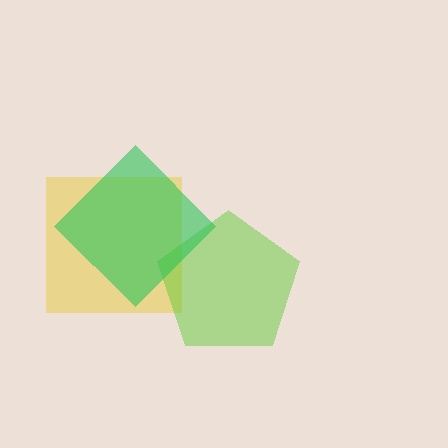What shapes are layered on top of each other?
The layered shapes are: a yellow square, a lime pentagon, a green diamond.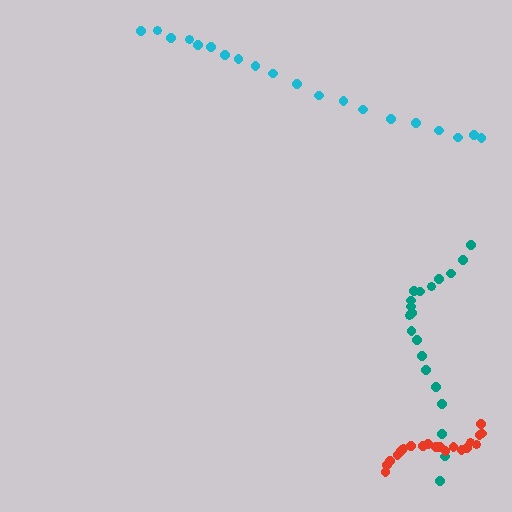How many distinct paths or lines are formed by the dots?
There are 3 distinct paths.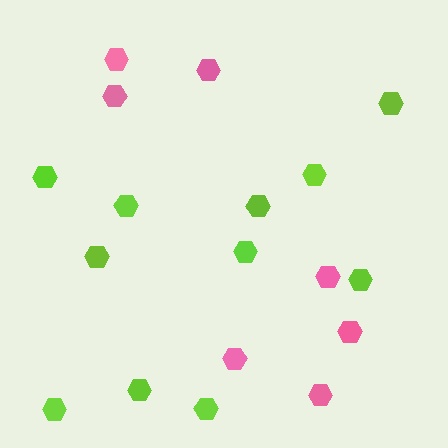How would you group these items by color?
There are 2 groups: one group of lime hexagons (11) and one group of pink hexagons (7).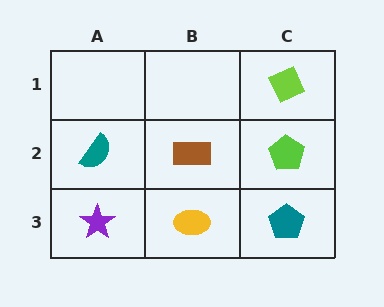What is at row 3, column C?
A teal pentagon.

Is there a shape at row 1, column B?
No, that cell is empty.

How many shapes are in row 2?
3 shapes.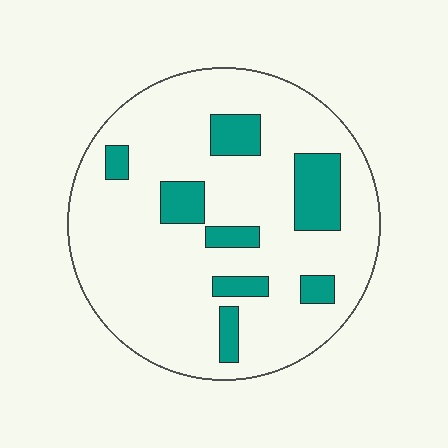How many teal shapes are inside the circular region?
8.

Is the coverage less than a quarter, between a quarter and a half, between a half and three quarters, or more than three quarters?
Less than a quarter.